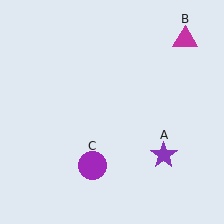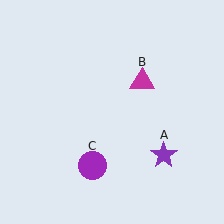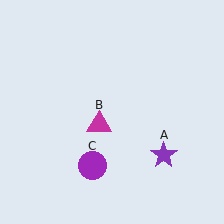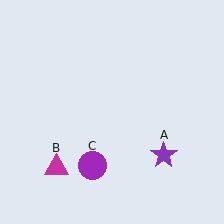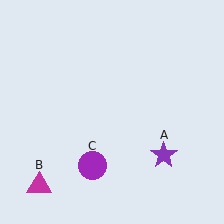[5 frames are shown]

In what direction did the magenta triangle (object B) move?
The magenta triangle (object B) moved down and to the left.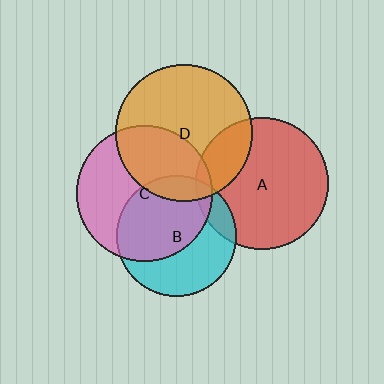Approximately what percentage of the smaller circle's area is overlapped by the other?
Approximately 5%.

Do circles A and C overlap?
Yes.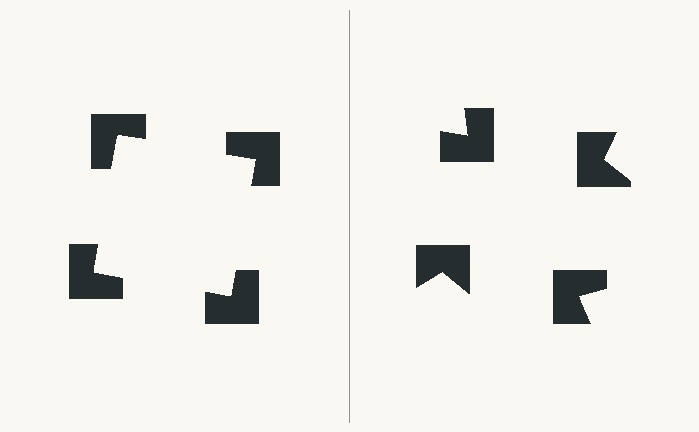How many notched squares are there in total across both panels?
8 — 4 on each side.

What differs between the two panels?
The notched squares are positioned identically on both sides; only the wedge orientations differ. On the left they align to a square; on the right they are misaligned.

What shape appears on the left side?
An illusory square.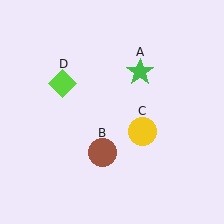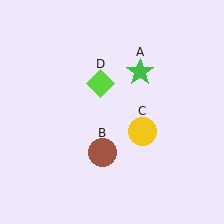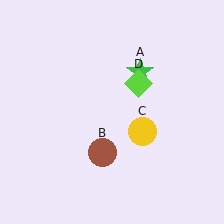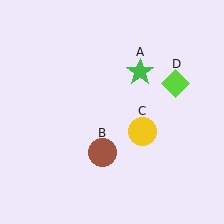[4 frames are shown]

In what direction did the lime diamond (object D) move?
The lime diamond (object D) moved right.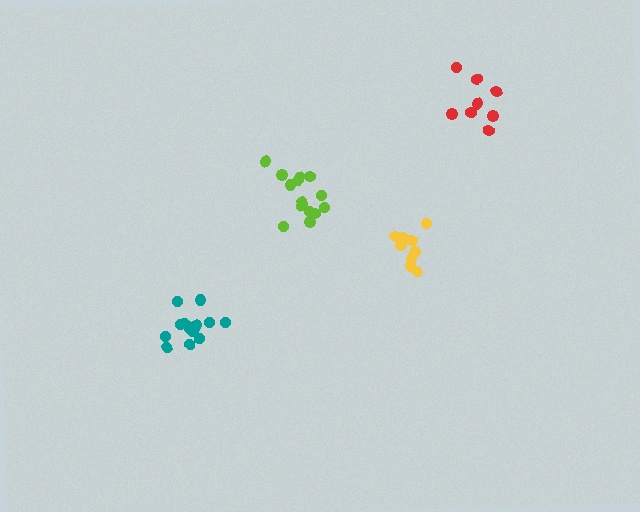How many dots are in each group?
Group 1: 9 dots, Group 2: 14 dots, Group 3: 14 dots, Group 4: 9 dots (46 total).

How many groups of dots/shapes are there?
There are 4 groups.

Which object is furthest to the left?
The teal cluster is leftmost.